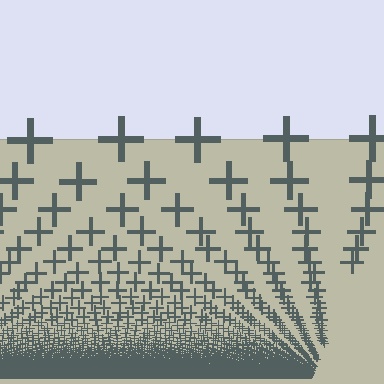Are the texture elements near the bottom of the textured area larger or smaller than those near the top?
Smaller. The gradient is inverted — elements near the bottom are smaller and denser.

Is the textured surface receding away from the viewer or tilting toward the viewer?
The surface appears to tilt toward the viewer. Texture elements get larger and sparser toward the top.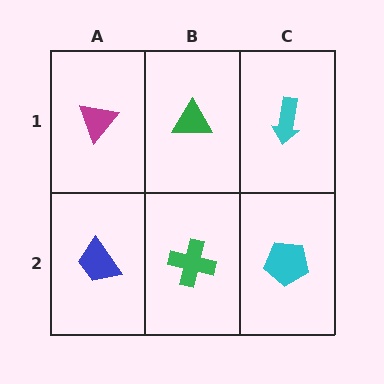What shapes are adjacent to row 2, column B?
A green triangle (row 1, column B), a blue trapezoid (row 2, column A), a cyan pentagon (row 2, column C).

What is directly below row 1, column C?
A cyan pentagon.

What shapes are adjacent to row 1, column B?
A green cross (row 2, column B), a magenta triangle (row 1, column A), a cyan arrow (row 1, column C).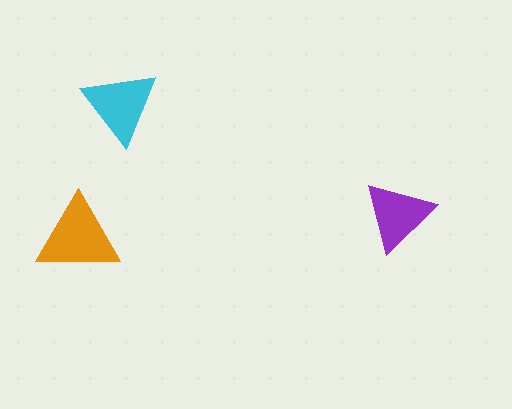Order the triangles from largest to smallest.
the orange one, the cyan one, the purple one.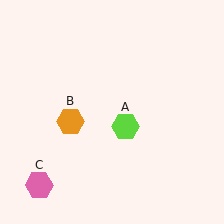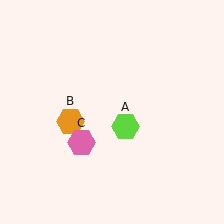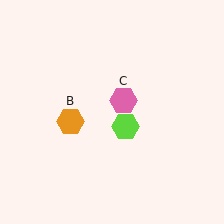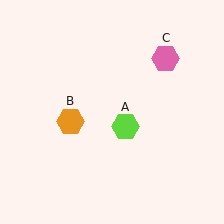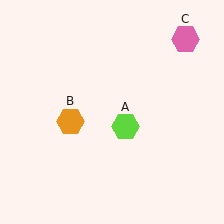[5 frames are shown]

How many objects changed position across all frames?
1 object changed position: pink hexagon (object C).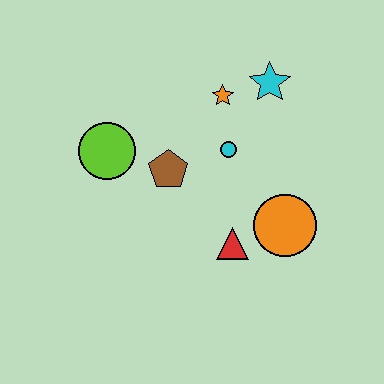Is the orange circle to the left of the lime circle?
No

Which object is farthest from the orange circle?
The lime circle is farthest from the orange circle.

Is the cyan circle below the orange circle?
No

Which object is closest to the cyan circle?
The orange star is closest to the cyan circle.